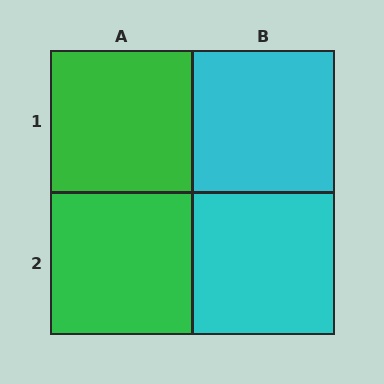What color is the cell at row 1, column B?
Cyan.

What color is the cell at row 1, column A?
Green.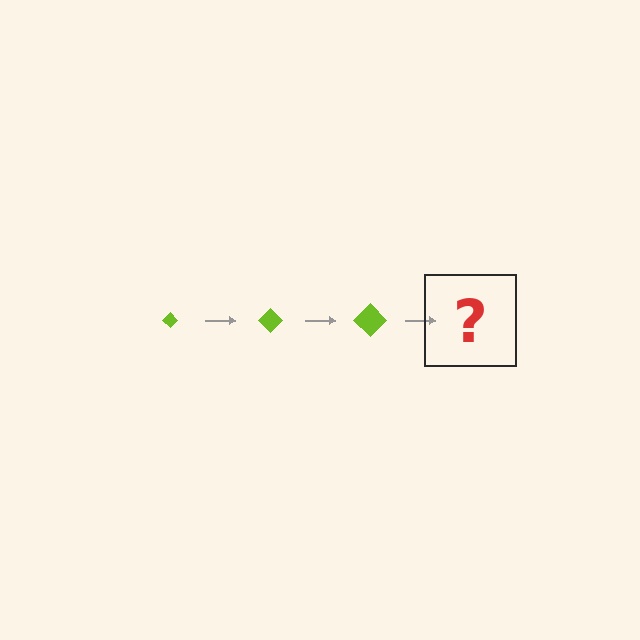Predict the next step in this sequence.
The next step is a lime diamond, larger than the previous one.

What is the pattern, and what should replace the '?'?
The pattern is that the diamond gets progressively larger each step. The '?' should be a lime diamond, larger than the previous one.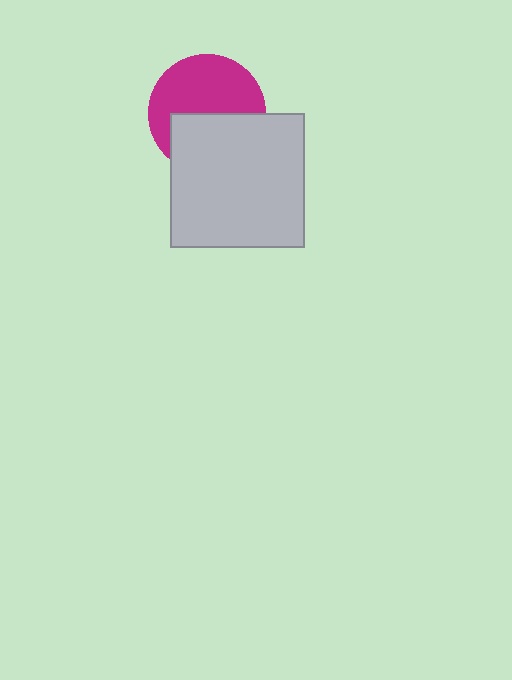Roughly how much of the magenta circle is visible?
About half of it is visible (roughly 56%).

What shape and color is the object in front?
The object in front is a light gray square.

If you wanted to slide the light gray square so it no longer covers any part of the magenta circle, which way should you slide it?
Slide it down — that is the most direct way to separate the two shapes.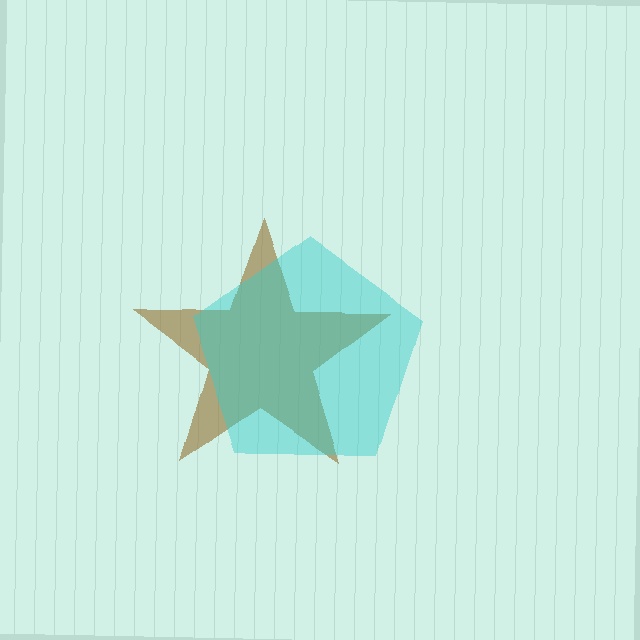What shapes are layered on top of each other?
The layered shapes are: a brown star, a cyan pentagon.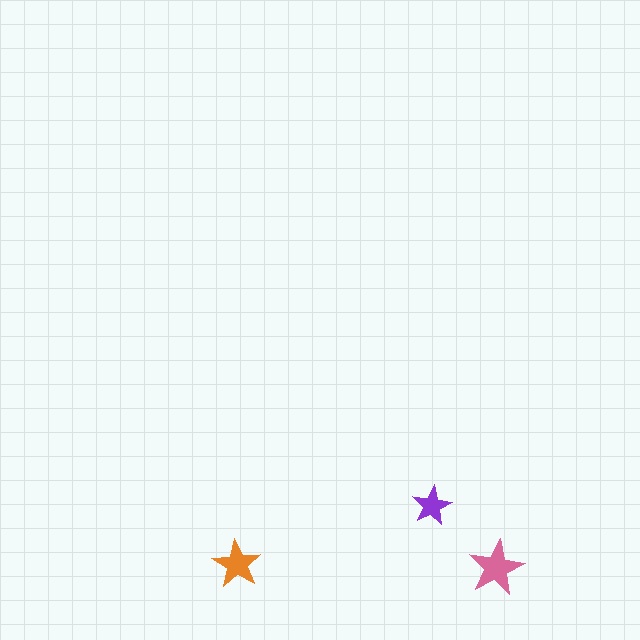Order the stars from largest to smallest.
the pink one, the orange one, the purple one.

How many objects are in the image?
There are 3 objects in the image.